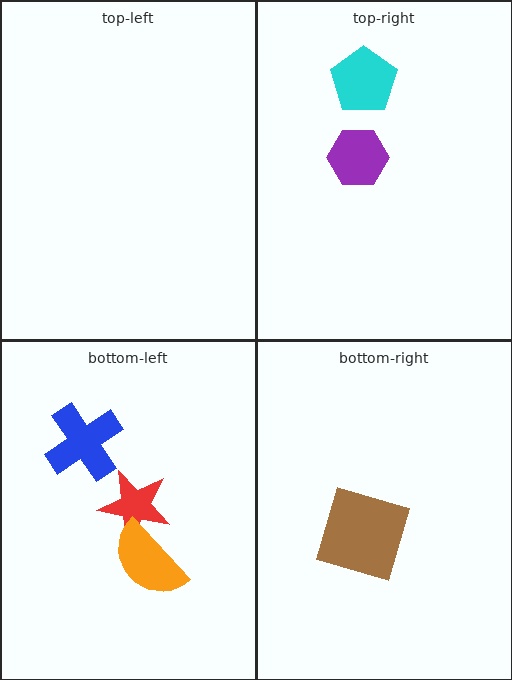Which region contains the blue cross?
The bottom-left region.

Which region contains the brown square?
The bottom-right region.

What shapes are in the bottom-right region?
The brown square.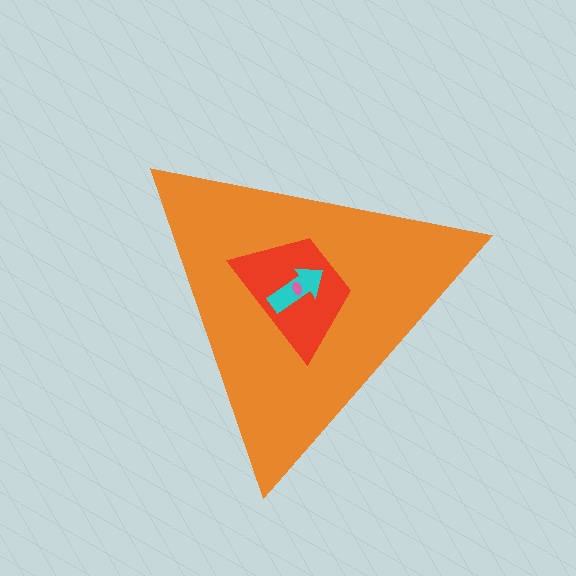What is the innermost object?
The pink ellipse.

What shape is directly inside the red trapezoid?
The cyan arrow.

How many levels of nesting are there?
4.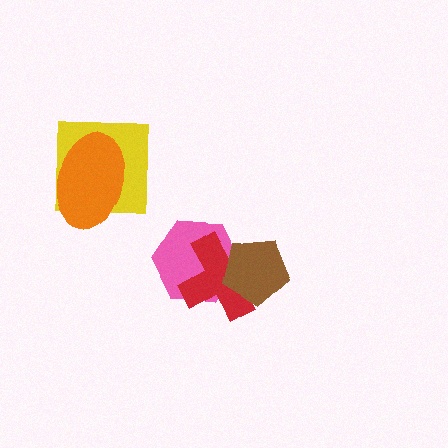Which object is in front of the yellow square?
The orange ellipse is in front of the yellow square.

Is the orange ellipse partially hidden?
No, no other shape covers it.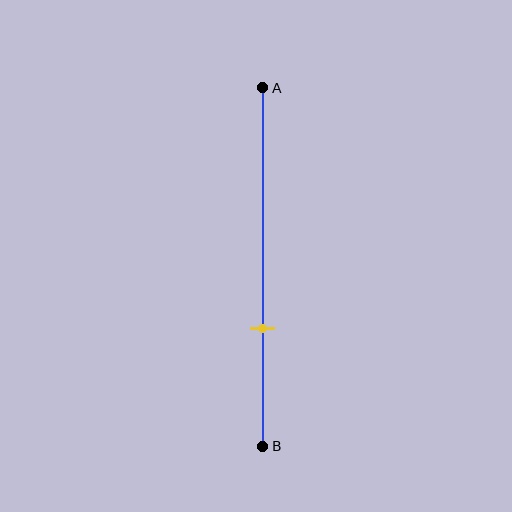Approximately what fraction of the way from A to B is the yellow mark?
The yellow mark is approximately 65% of the way from A to B.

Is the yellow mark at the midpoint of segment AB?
No, the mark is at about 65% from A, not at the 50% midpoint.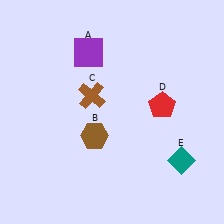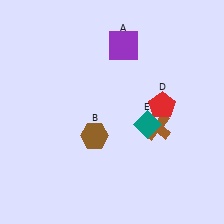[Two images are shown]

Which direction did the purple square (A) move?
The purple square (A) moved right.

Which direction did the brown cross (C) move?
The brown cross (C) moved right.